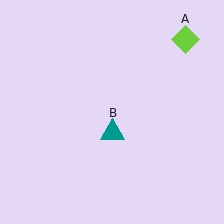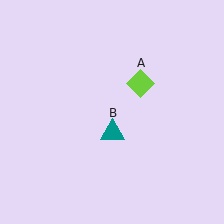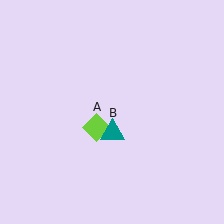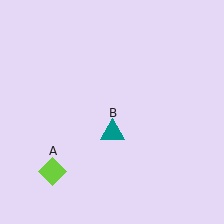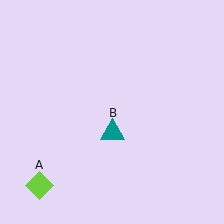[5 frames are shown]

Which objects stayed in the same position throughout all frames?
Teal triangle (object B) remained stationary.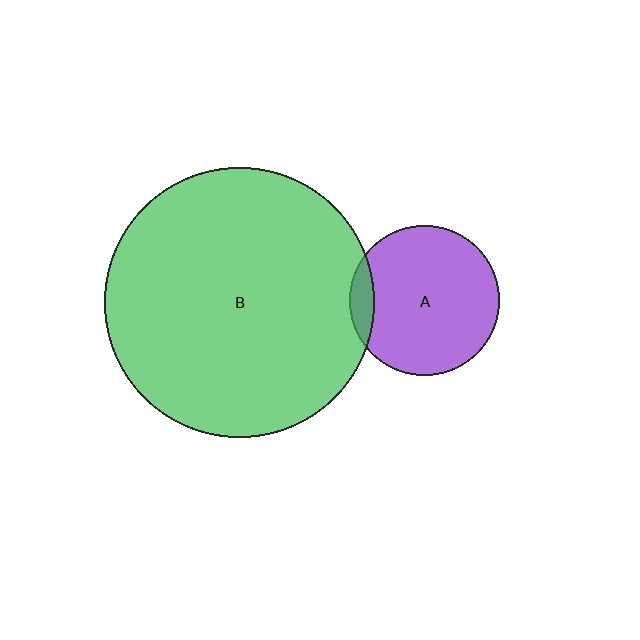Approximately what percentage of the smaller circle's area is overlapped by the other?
Approximately 10%.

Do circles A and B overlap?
Yes.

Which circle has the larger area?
Circle B (green).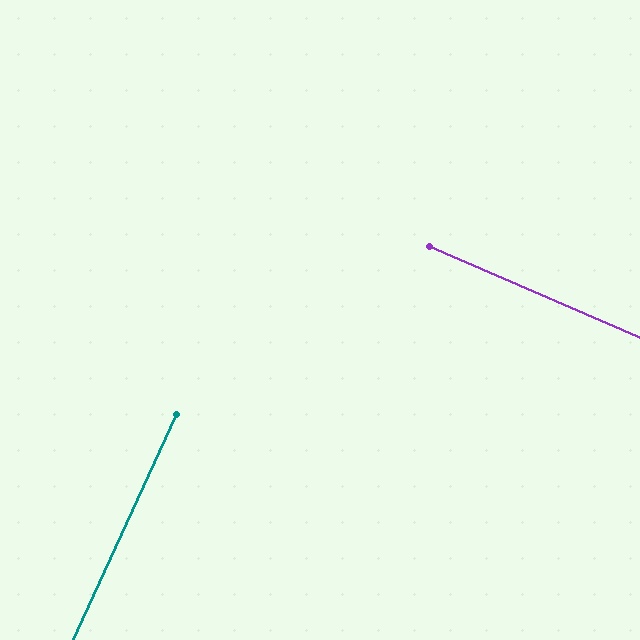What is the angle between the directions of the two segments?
Approximately 89 degrees.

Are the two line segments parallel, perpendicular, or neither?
Perpendicular — they meet at approximately 89°.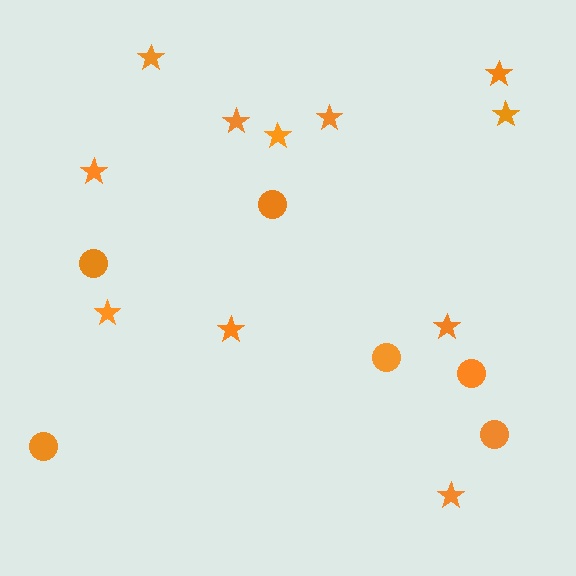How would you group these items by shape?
There are 2 groups: one group of stars (11) and one group of circles (6).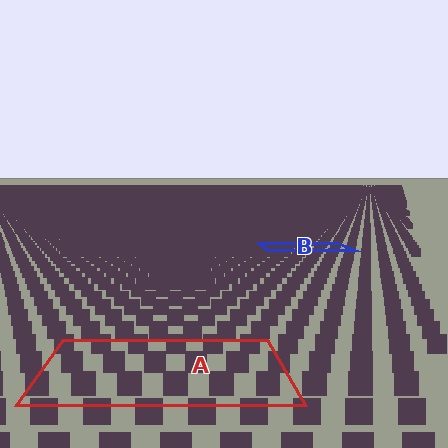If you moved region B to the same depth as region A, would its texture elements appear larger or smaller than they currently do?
They would appear larger. At a closer depth, the same texture elements are projected at a bigger on-screen size.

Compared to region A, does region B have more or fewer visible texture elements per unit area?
Region B has more texture elements per unit area — they are packed more densely because it is farther away.